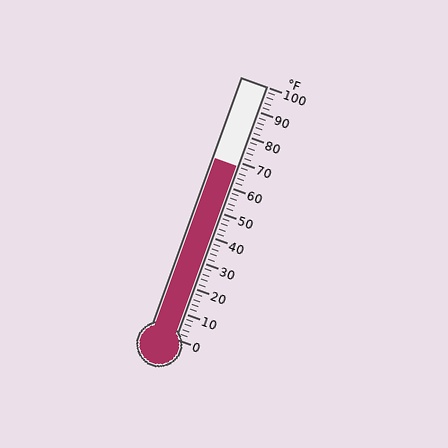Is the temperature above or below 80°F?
The temperature is below 80°F.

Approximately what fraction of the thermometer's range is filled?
The thermometer is filled to approximately 70% of its range.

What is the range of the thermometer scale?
The thermometer scale ranges from 0°F to 100°F.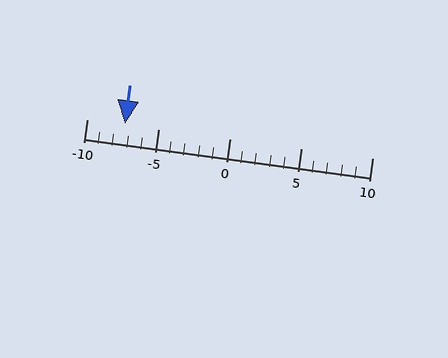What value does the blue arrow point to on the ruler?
The blue arrow points to approximately -7.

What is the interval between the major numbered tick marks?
The major tick marks are spaced 5 units apart.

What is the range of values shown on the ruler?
The ruler shows values from -10 to 10.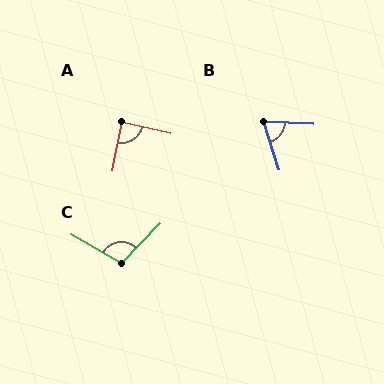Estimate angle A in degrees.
Approximately 88 degrees.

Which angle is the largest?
C, at approximately 104 degrees.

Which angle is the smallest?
B, at approximately 69 degrees.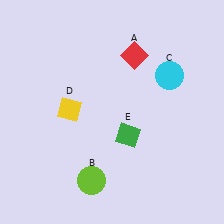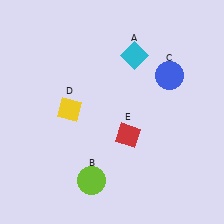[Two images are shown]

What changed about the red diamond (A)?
In Image 1, A is red. In Image 2, it changed to cyan.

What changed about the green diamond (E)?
In Image 1, E is green. In Image 2, it changed to red.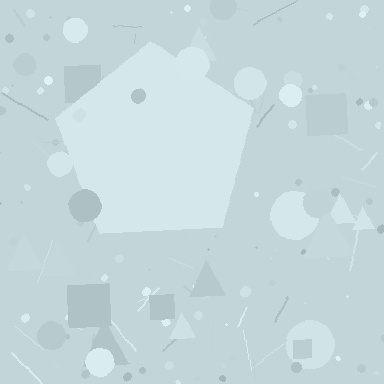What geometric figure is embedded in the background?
A pentagon is embedded in the background.